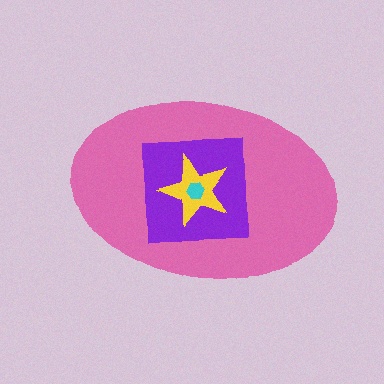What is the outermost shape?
The pink ellipse.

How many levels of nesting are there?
4.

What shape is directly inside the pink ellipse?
The purple square.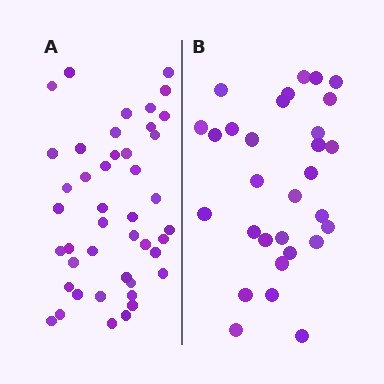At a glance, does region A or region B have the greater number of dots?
Region A (the left region) has more dots.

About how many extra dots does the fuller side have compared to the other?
Region A has approximately 15 more dots than region B.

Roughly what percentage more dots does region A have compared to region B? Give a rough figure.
About 45% more.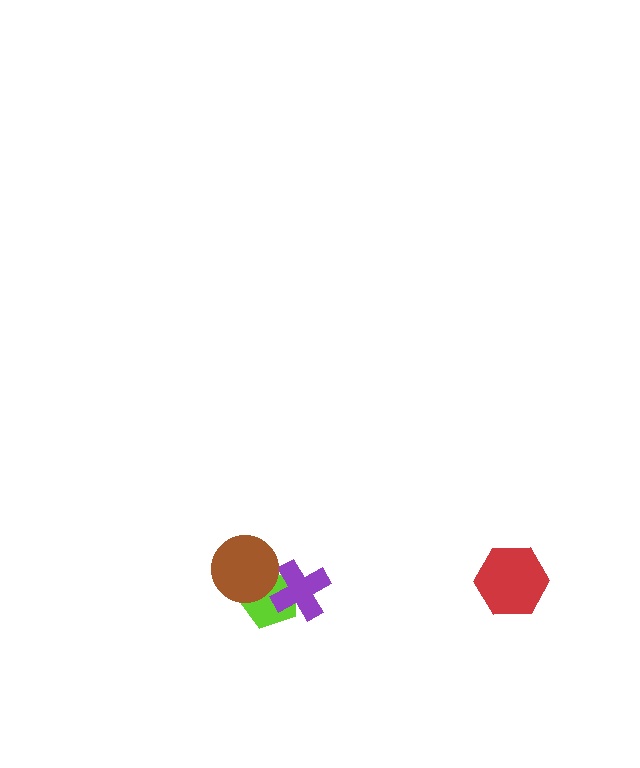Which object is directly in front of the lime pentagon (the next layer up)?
The purple cross is directly in front of the lime pentagon.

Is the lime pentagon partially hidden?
Yes, it is partially covered by another shape.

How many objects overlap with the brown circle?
1 object overlaps with the brown circle.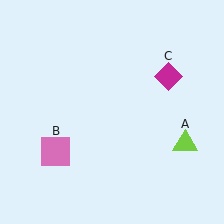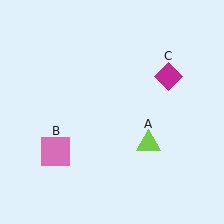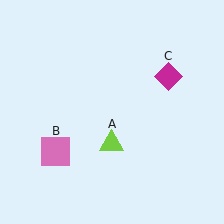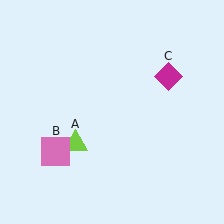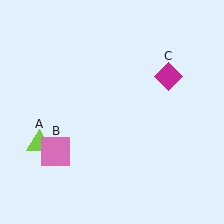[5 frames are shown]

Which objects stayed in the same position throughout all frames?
Pink square (object B) and magenta diamond (object C) remained stationary.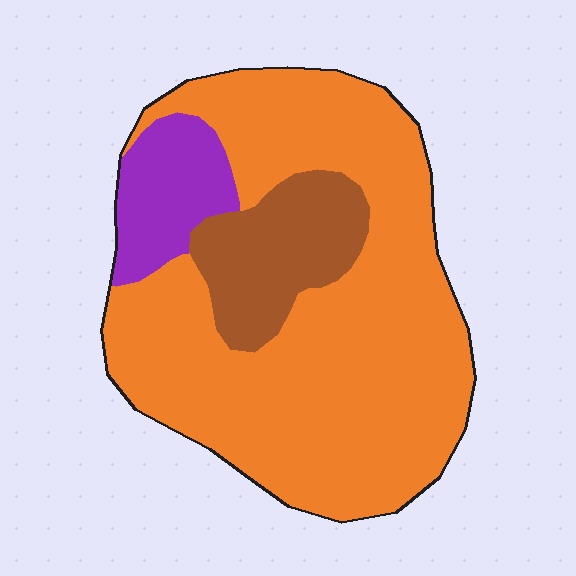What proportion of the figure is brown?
Brown covers about 15% of the figure.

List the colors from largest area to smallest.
From largest to smallest: orange, brown, purple.